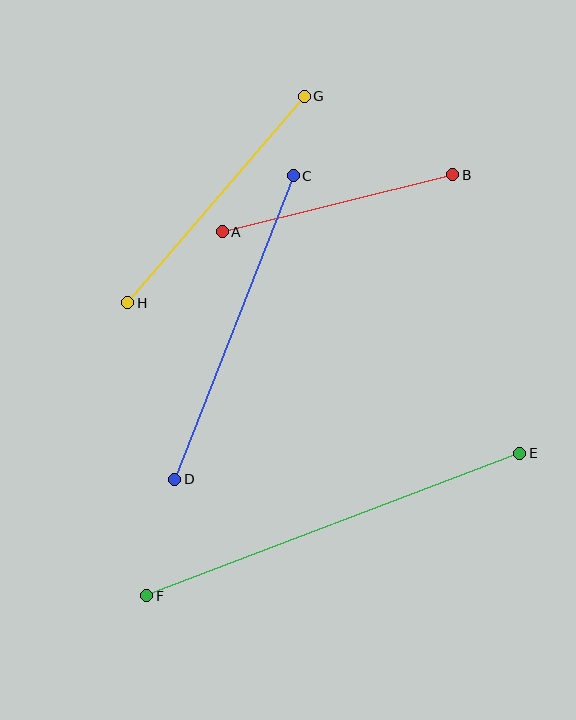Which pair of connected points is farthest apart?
Points E and F are farthest apart.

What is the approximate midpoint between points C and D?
The midpoint is at approximately (234, 328) pixels.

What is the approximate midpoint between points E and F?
The midpoint is at approximately (333, 524) pixels.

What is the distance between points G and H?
The distance is approximately 271 pixels.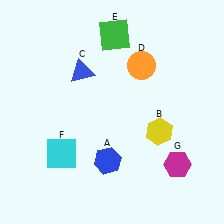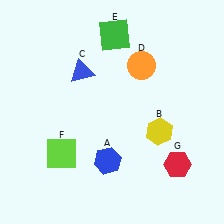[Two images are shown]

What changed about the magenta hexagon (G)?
In Image 1, G is magenta. In Image 2, it changed to red.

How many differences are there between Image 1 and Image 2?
There are 2 differences between the two images.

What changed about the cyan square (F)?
In Image 1, F is cyan. In Image 2, it changed to lime.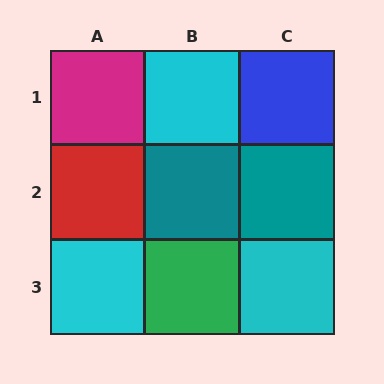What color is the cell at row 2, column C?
Teal.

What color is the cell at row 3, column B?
Green.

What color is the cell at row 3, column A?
Cyan.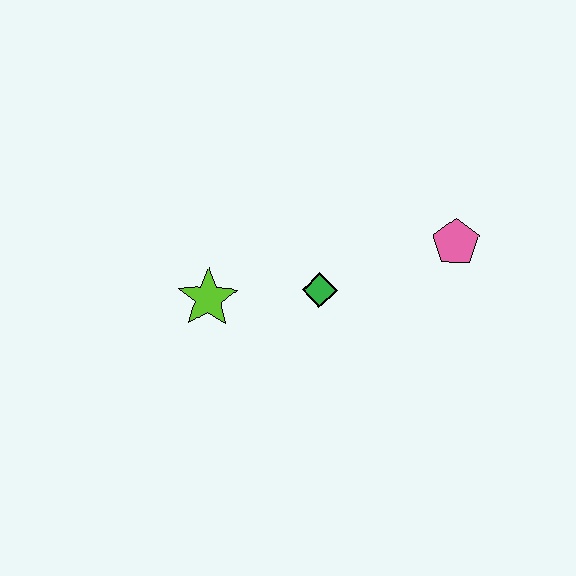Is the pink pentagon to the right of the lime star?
Yes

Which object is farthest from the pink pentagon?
The lime star is farthest from the pink pentagon.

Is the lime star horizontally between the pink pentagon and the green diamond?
No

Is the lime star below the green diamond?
Yes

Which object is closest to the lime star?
The green diamond is closest to the lime star.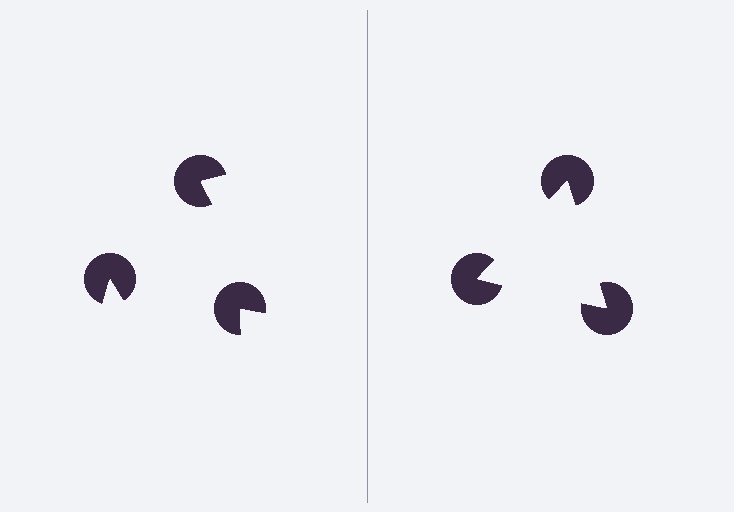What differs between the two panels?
The pac-man discs are positioned identically on both sides; only the wedge orientations differ. On the right they align to a triangle; on the left they are misaligned.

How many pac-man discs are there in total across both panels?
6 — 3 on each side.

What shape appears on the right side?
An illusory triangle.